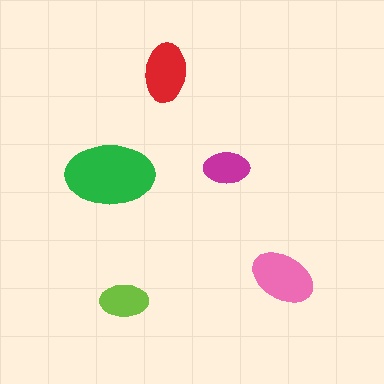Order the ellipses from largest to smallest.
the green one, the pink one, the red one, the lime one, the magenta one.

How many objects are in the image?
There are 5 objects in the image.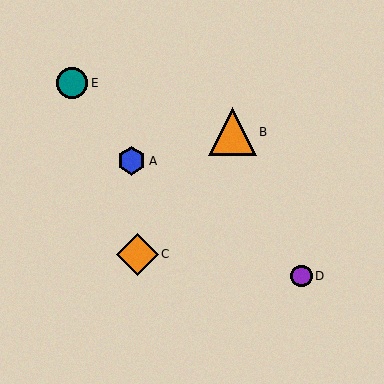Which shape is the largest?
The orange triangle (labeled B) is the largest.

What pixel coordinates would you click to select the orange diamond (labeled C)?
Click at (137, 254) to select the orange diamond C.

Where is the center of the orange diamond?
The center of the orange diamond is at (137, 254).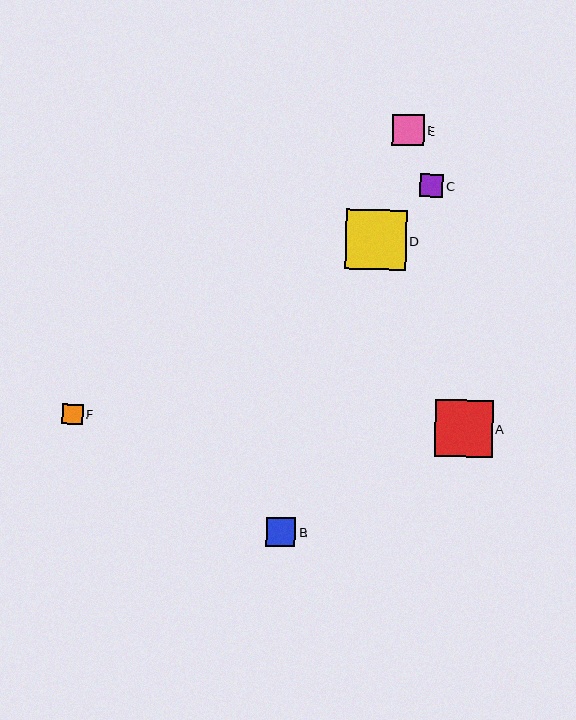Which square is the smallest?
Square F is the smallest with a size of approximately 20 pixels.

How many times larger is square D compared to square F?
Square D is approximately 2.9 times the size of square F.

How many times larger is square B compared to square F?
Square B is approximately 1.4 times the size of square F.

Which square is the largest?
Square D is the largest with a size of approximately 60 pixels.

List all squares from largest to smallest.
From largest to smallest: D, A, E, B, C, F.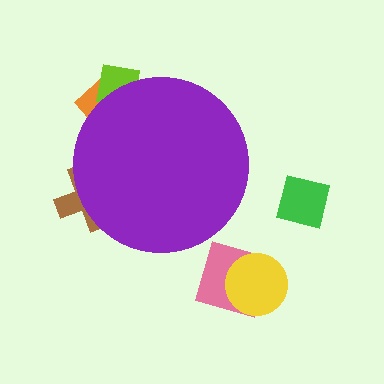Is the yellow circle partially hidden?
No, the yellow circle is fully visible.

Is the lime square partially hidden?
Yes, the lime square is partially hidden behind the purple circle.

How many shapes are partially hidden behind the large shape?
3 shapes are partially hidden.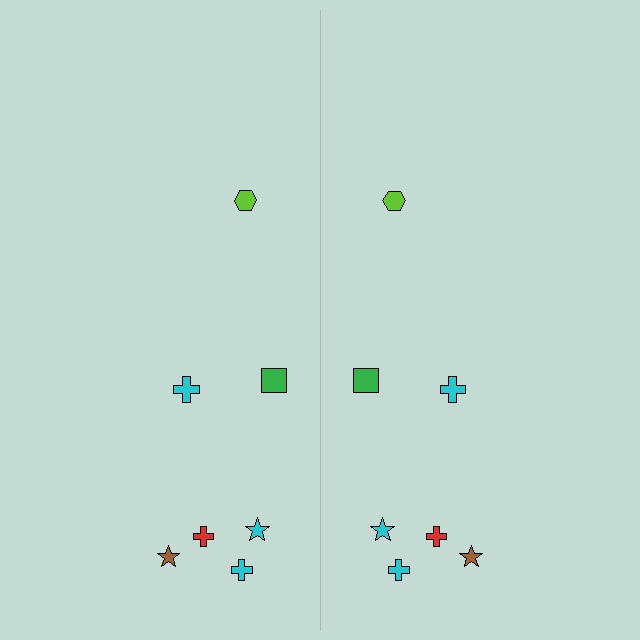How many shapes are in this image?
There are 14 shapes in this image.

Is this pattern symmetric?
Yes, this pattern has bilateral (reflection) symmetry.